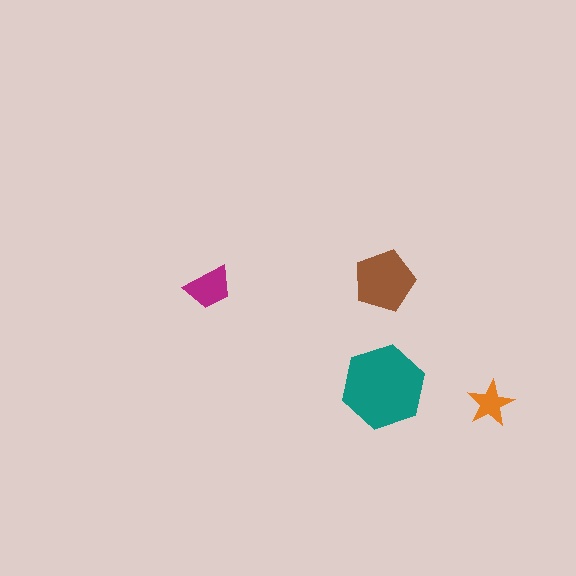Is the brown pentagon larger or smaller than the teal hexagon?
Smaller.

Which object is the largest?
The teal hexagon.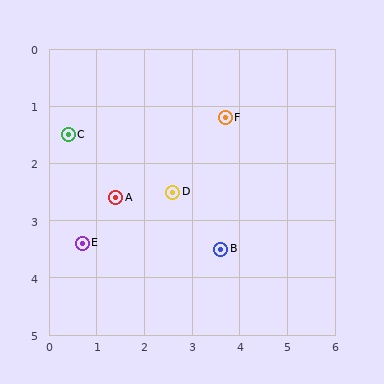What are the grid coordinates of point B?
Point B is at approximately (3.6, 3.5).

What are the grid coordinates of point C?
Point C is at approximately (0.4, 1.5).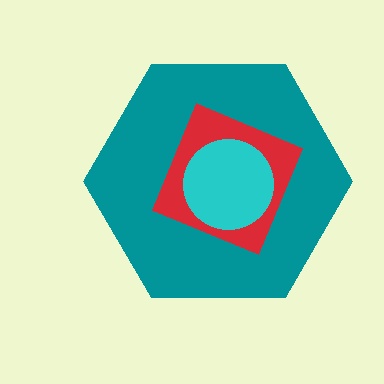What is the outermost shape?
The teal hexagon.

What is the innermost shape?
The cyan circle.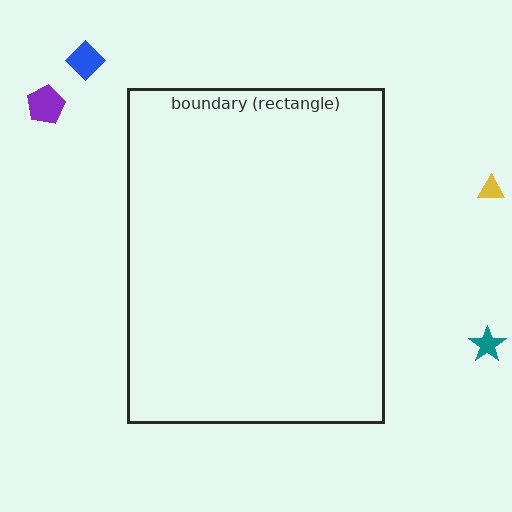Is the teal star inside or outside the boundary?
Outside.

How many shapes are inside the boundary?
0 inside, 4 outside.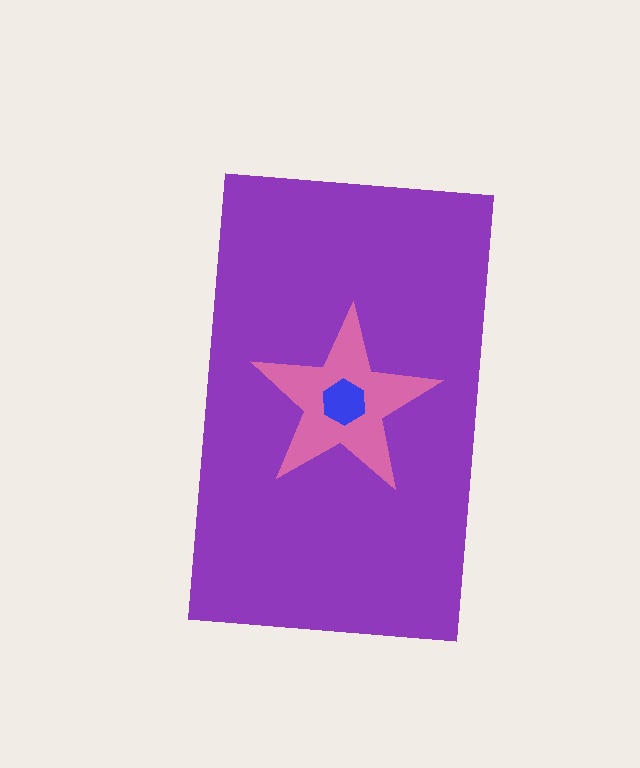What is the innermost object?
The blue hexagon.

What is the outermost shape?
The purple rectangle.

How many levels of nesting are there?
3.